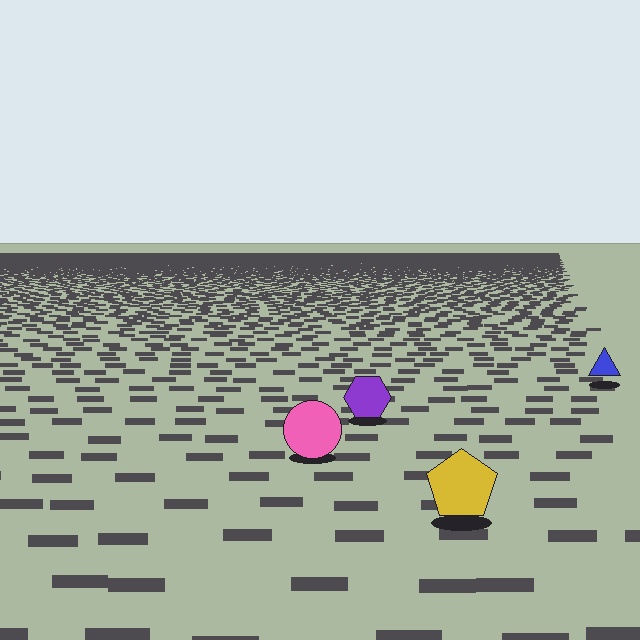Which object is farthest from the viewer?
The blue triangle is farthest from the viewer. It appears smaller and the ground texture around it is denser.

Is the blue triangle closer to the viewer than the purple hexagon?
No. The purple hexagon is closer — you can tell from the texture gradient: the ground texture is coarser near it.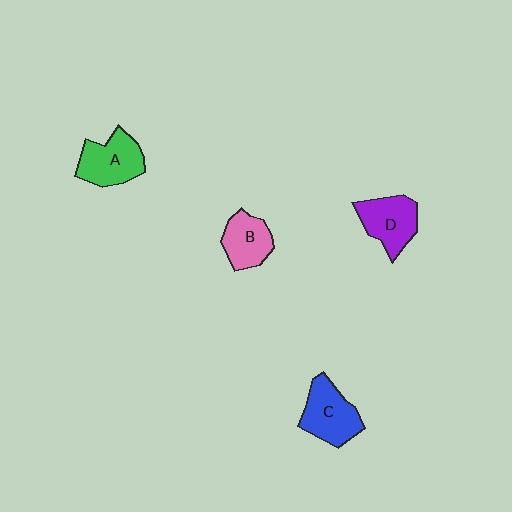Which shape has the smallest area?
Shape B (pink).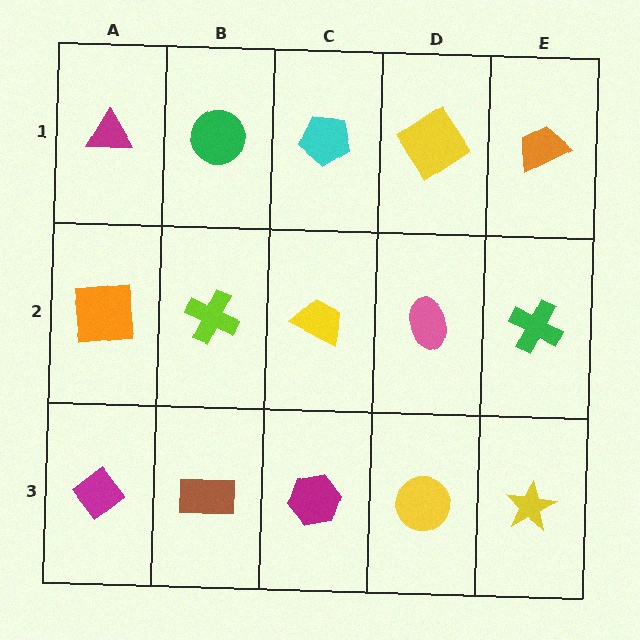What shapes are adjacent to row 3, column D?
A pink ellipse (row 2, column D), a magenta hexagon (row 3, column C), a yellow star (row 3, column E).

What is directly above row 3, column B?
A lime cross.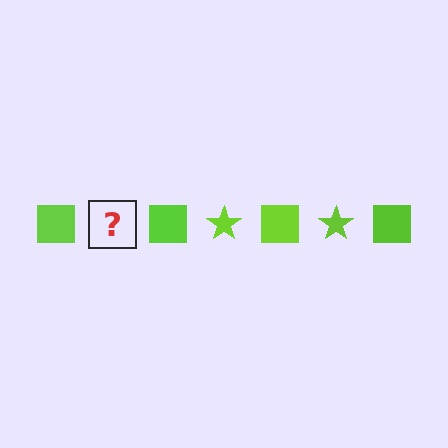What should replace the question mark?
The question mark should be replaced with a lime star.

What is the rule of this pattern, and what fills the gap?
The rule is that the pattern cycles through square, star shapes in lime. The gap should be filled with a lime star.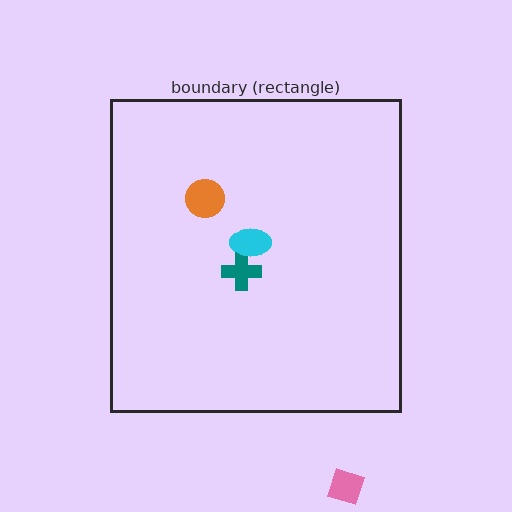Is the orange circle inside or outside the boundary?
Inside.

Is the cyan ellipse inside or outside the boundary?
Inside.